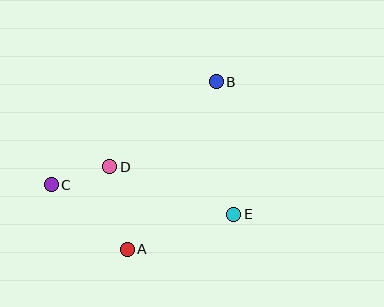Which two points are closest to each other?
Points C and D are closest to each other.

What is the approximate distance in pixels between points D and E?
The distance between D and E is approximately 133 pixels.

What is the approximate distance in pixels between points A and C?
The distance between A and C is approximately 100 pixels.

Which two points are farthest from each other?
Points B and C are farthest from each other.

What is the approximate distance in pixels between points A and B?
The distance between A and B is approximately 189 pixels.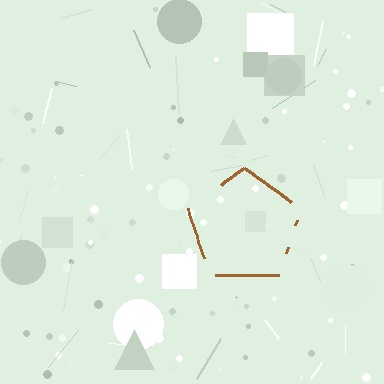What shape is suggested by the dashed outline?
The dashed outline suggests a pentagon.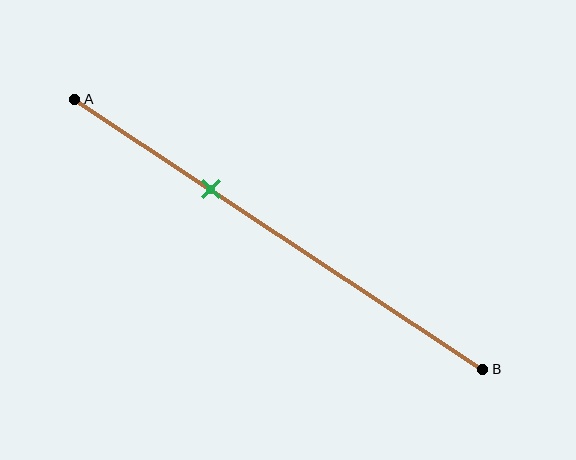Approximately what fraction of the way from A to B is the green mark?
The green mark is approximately 35% of the way from A to B.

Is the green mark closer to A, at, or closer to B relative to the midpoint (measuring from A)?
The green mark is closer to point A than the midpoint of segment AB.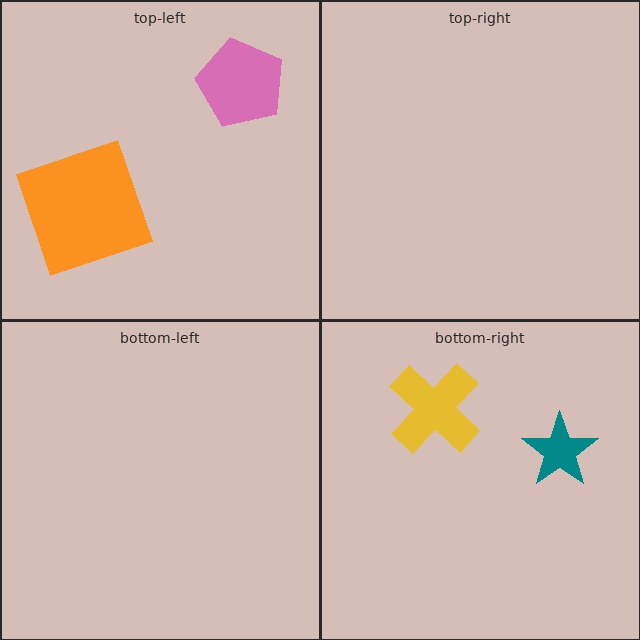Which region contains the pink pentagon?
The top-left region.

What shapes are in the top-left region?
The pink pentagon, the orange square.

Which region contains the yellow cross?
The bottom-right region.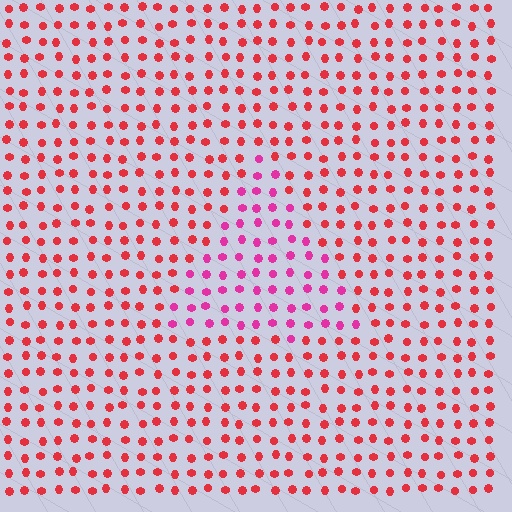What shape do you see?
I see a triangle.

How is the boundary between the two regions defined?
The boundary is defined purely by a slight shift in hue (about 35 degrees). Spacing, size, and orientation are identical on both sides.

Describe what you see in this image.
The image is filled with small red elements in a uniform arrangement. A triangle-shaped region is visible where the elements are tinted to a slightly different hue, forming a subtle color boundary.